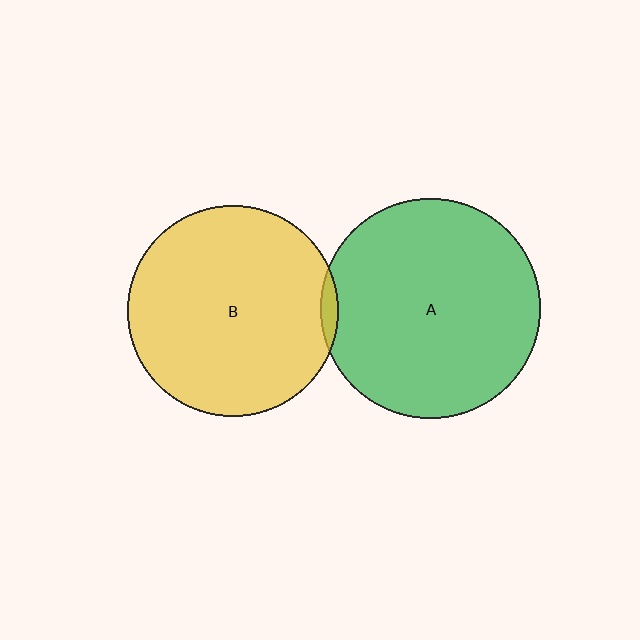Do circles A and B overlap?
Yes.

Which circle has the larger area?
Circle A (green).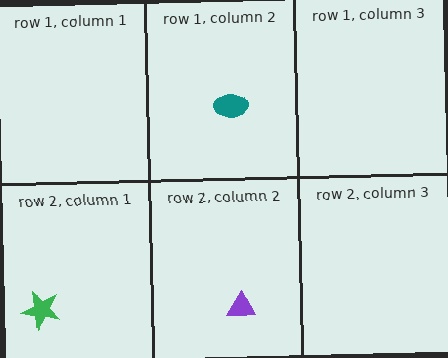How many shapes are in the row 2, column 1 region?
1.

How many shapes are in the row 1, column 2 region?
1.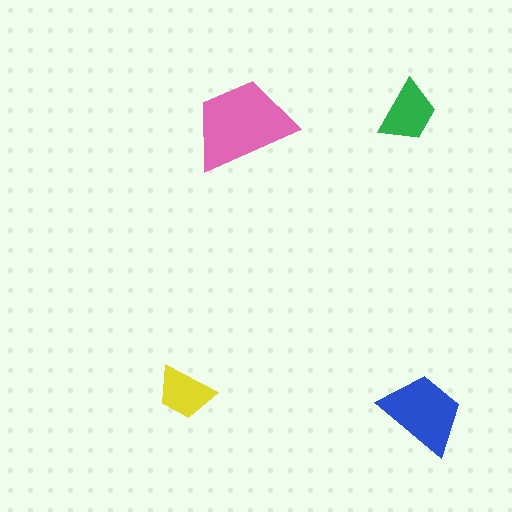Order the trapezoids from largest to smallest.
the pink one, the blue one, the green one, the yellow one.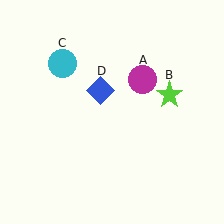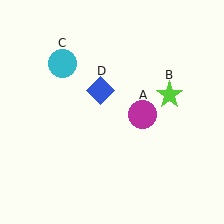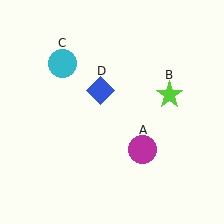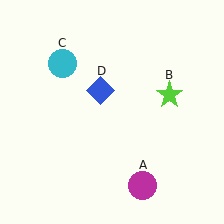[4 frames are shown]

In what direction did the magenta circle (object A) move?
The magenta circle (object A) moved down.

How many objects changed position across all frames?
1 object changed position: magenta circle (object A).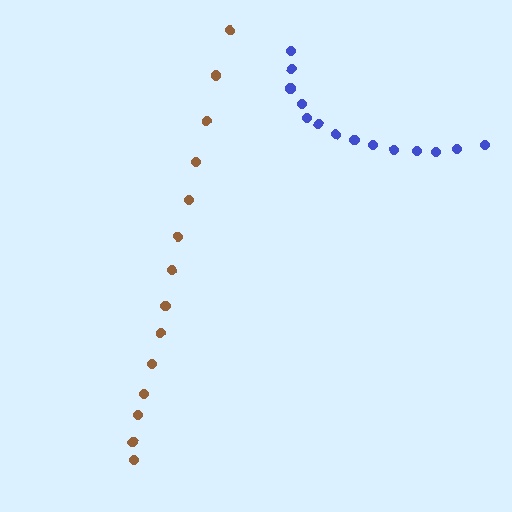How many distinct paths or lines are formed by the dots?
There are 2 distinct paths.